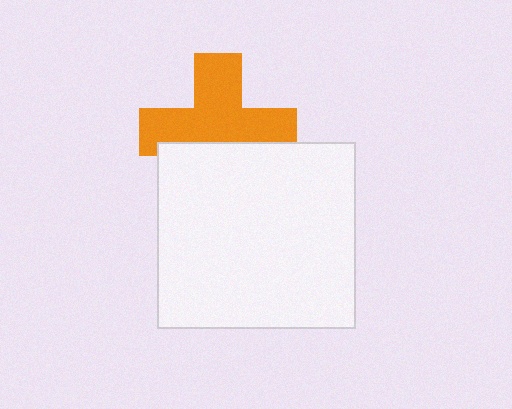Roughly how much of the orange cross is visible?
About half of it is visible (roughly 64%).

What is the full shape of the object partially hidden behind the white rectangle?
The partially hidden object is an orange cross.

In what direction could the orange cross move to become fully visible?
The orange cross could move up. That would shift it out from behind the white rectangle entirely.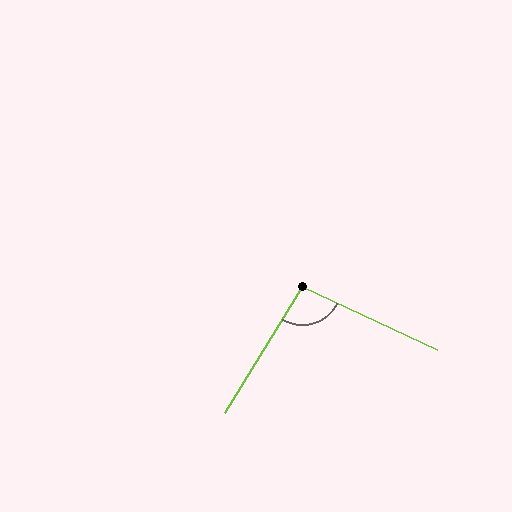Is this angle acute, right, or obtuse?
It is obtuse.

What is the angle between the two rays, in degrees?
Approximately 97 degrees.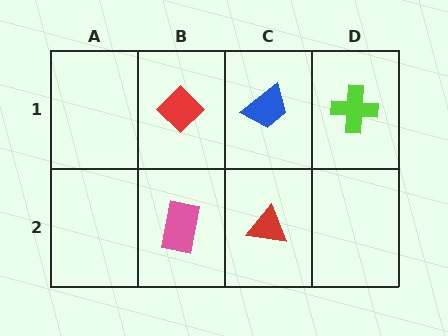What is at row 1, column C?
A blue trapezoid.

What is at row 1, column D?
A lime cross.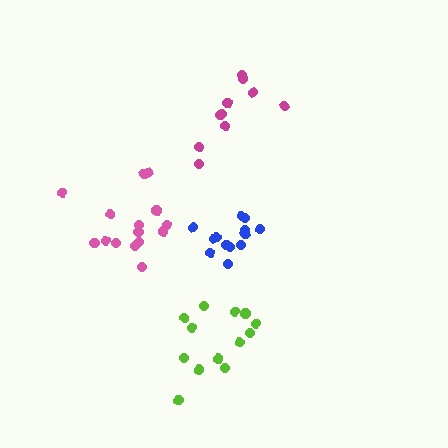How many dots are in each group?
Group 1: 15 dots, Group 2: 10 dots, Group 3: 14 dots, Group 4: 13 dots (52 total).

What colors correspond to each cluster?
The clusters are colored: pink, magenta, lime, blue.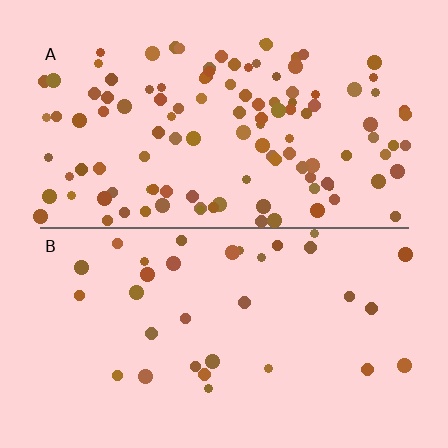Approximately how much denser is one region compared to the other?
Approximately 3.6× — region A over region B.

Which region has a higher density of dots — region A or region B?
A (the top).